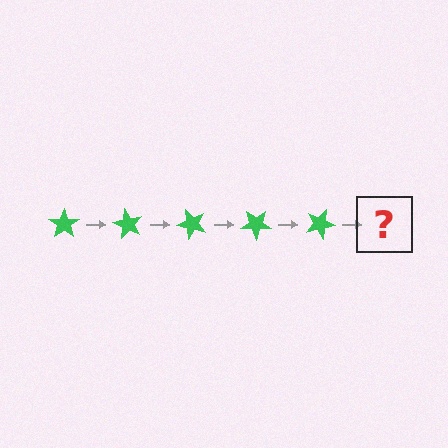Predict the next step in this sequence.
The next step is a green star rotated 300 degrees.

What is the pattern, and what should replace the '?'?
The pattern is that the star rotates 60 degrees each step. The '?' should be a green star rotated 300 degrees.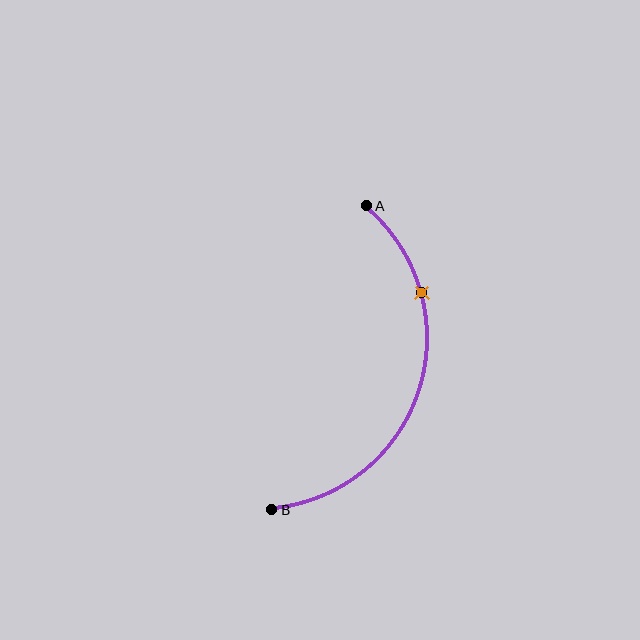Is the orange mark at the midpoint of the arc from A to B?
No. The orange mark lies on the arc but is closer to endpoint A. The arc midpoint would be at the point on the curve equidistant along the arc from both A and B.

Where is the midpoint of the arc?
The arc midpoint is the point on the curve farthest from the straight line joining A and B. It sits to the right of that line.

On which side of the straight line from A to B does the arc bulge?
The arc bulges to the right of the straight line connecting A and B.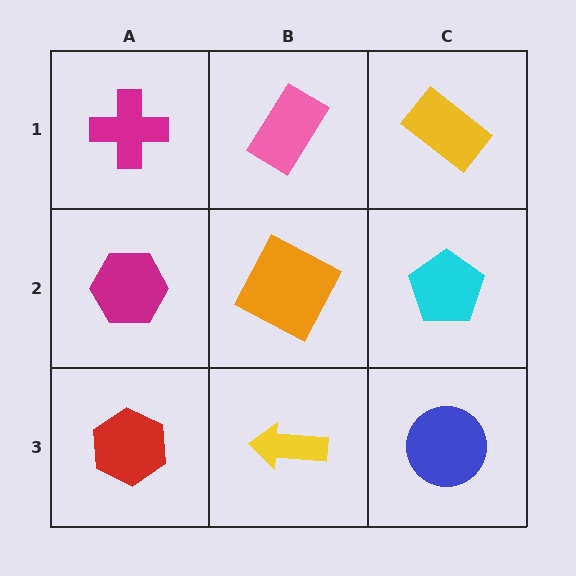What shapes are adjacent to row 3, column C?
A cyan pentagon (row 2, column C), a yellow arrow (row 3, column B).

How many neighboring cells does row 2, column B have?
4.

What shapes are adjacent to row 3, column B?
An orange square (row 2, column B), a red hexagon (row 3, column A), a blue circle (row 3, column C).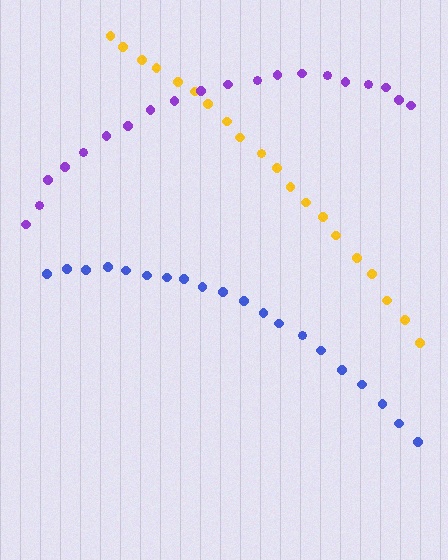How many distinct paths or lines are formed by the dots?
There are 3 distinct paths.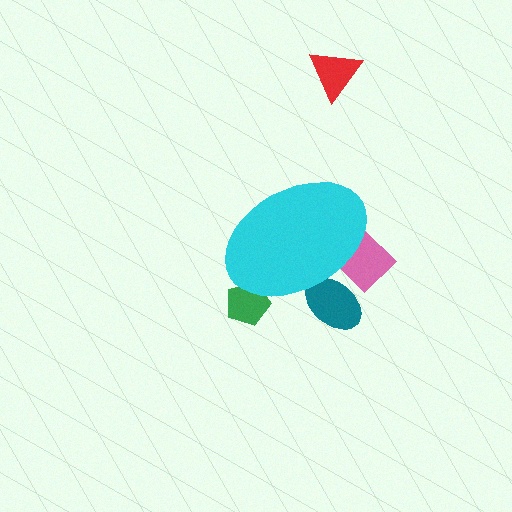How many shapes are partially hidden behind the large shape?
3 shapes are partially hidden.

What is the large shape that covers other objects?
A cyan ellipse.